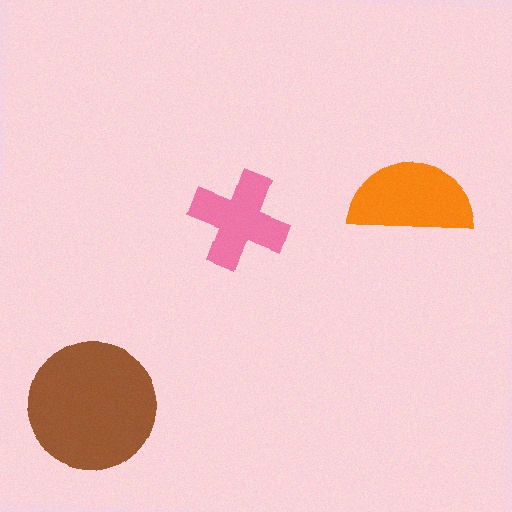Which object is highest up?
The orange semicircle is topmost.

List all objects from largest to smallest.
The brown circle, the orange semicircle, the pink cross.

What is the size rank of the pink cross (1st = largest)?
3rd.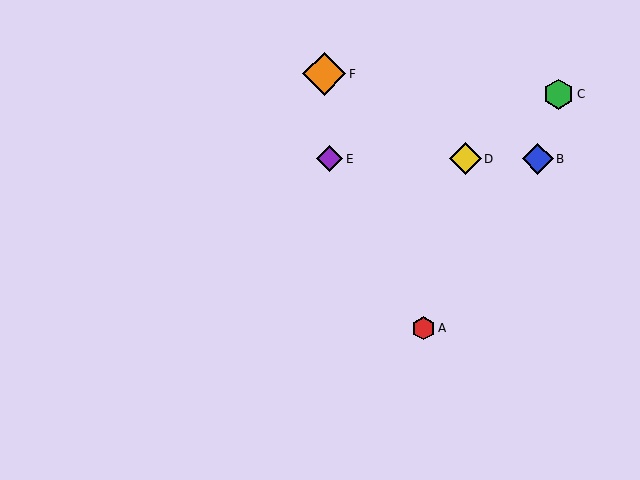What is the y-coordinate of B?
Object B is at y≈159.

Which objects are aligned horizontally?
Objects B, D, E are aligned horizontally.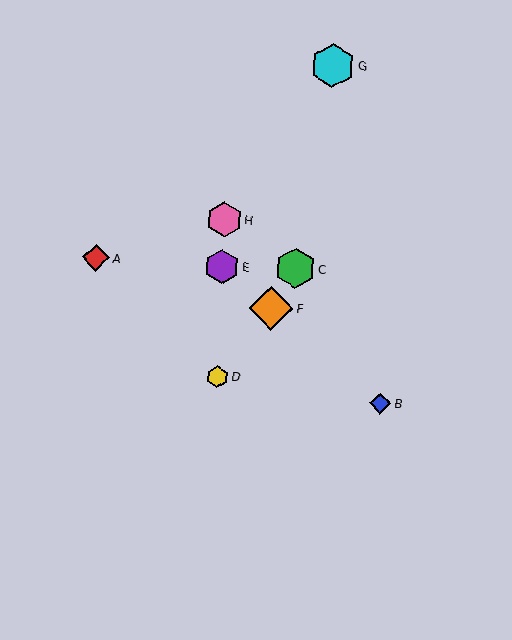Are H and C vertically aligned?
No, H is at x≈224 and C is at x≈296.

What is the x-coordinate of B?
Object B is at x≈380.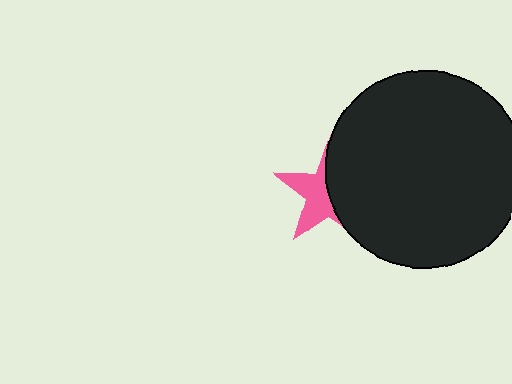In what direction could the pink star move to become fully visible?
The pink star could move left. That would shift it out from behind the black circle entirely.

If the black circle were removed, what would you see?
You would see the complete pink star.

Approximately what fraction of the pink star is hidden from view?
Roughly 53% of the pink star is hidden behind the black circle.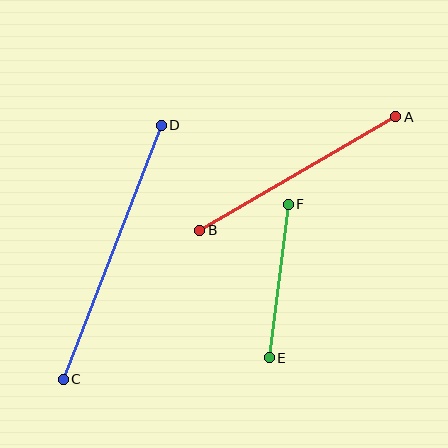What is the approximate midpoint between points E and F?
The midpoint is at approximately (279, 281) pixels.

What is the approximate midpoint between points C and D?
The midpoint is at approximately (112, 252) pixels.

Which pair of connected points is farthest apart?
Points C and D are farthest apart.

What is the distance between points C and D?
The distance is approximately 272 pixels.